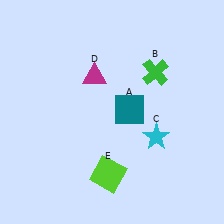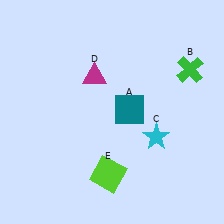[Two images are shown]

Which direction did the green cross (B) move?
The green cross (B) moved right.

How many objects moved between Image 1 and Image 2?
1 object moved between the two images.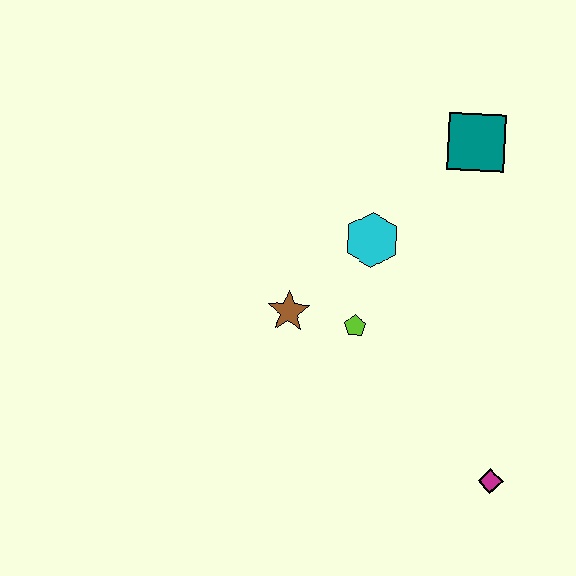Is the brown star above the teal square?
No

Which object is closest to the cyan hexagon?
The lime pentagon is closest to the cyan hexagon.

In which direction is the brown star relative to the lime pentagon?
The brown star is to the left of the lime pentagon.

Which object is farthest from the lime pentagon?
The teal square is farthest from the lime pentagon.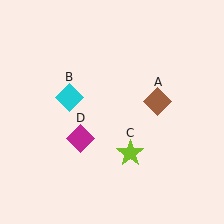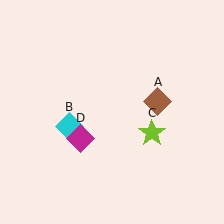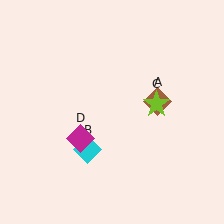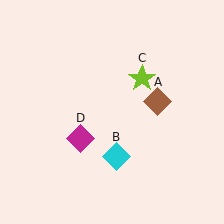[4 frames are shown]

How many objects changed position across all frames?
2 objects changed position: cyan diamond (object B), lime star (object C).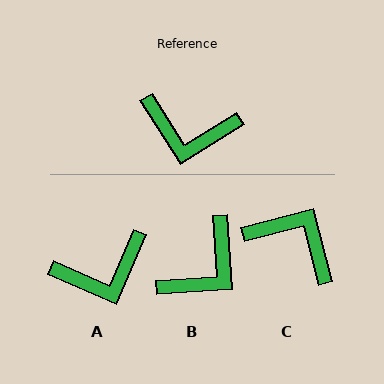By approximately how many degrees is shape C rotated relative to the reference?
Approximately 162 degrees counter-clockwise.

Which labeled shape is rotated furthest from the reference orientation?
C, about 162 degrees away.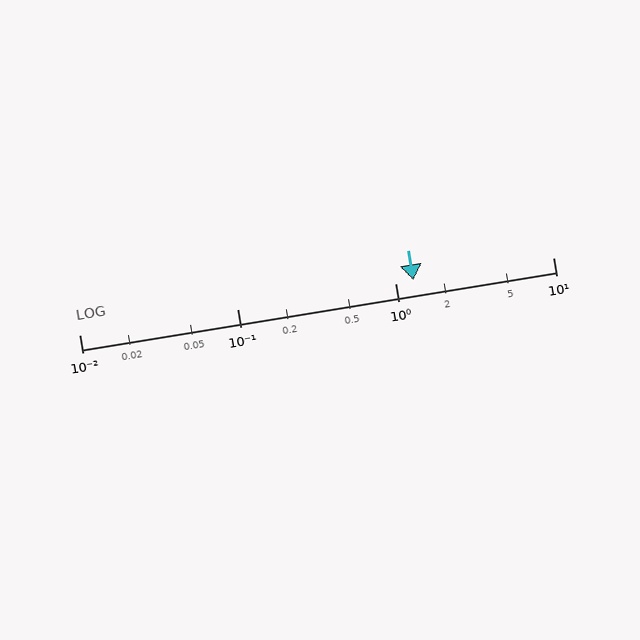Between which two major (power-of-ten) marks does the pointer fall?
The pointer is between 1 and 10.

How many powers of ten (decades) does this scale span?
The scale spans 3 decades, from 0.01 to 10.